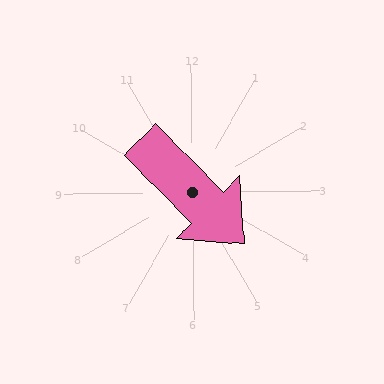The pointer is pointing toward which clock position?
Roughly 5 o'clock.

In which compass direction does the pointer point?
Southeast.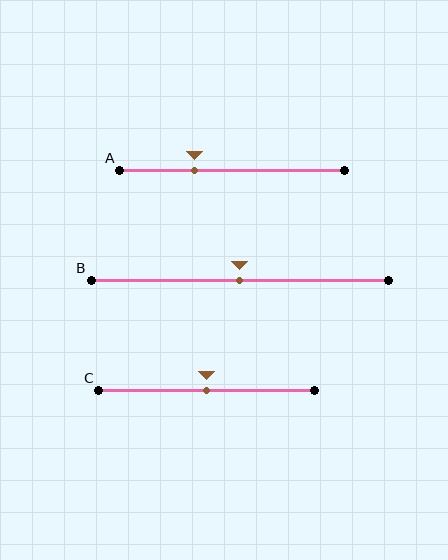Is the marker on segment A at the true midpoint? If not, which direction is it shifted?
No, the marker on segment A is shifted to the left by about 17% of the segment length.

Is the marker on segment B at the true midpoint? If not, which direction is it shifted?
Yes, the marker on segment B is at the true midpoint.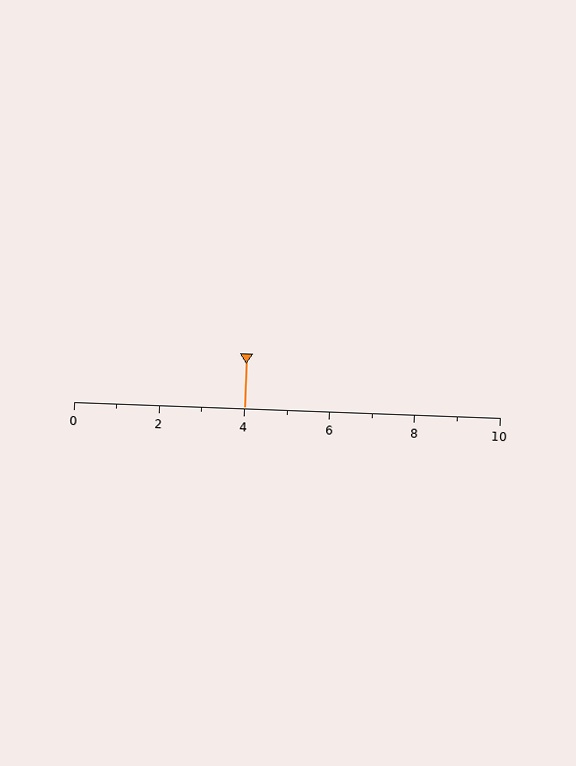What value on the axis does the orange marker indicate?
The marker indicates approximately 4.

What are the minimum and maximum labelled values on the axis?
The axis runs from 0 to 10.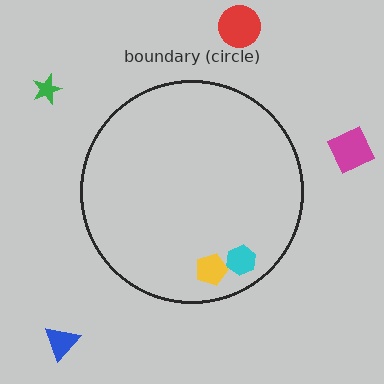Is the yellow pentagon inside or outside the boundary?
Inside.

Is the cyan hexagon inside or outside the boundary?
Inside.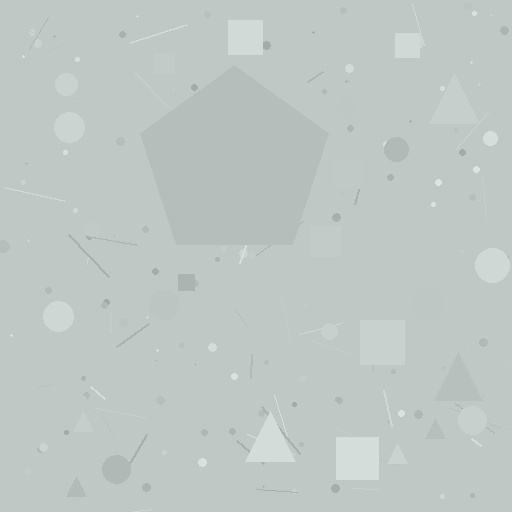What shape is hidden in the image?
A pentagon is hidden in the image.